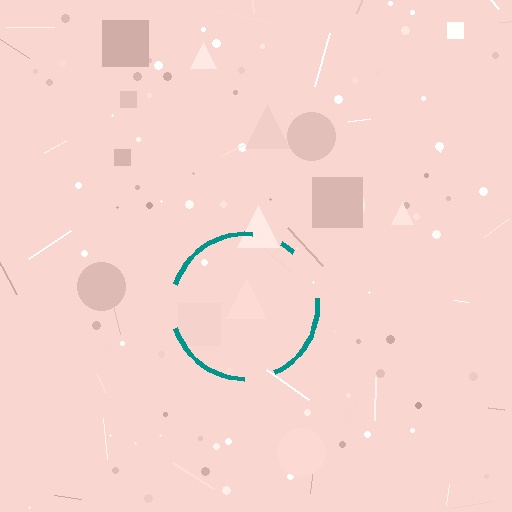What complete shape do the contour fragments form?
The contour fragments form a circle.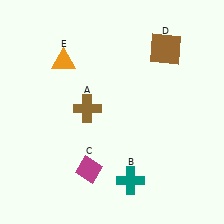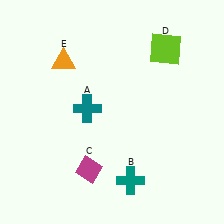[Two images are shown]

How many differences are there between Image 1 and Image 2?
There are 2 differences between the two images.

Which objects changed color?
A changed from brown to teal. D changed from brown to lime.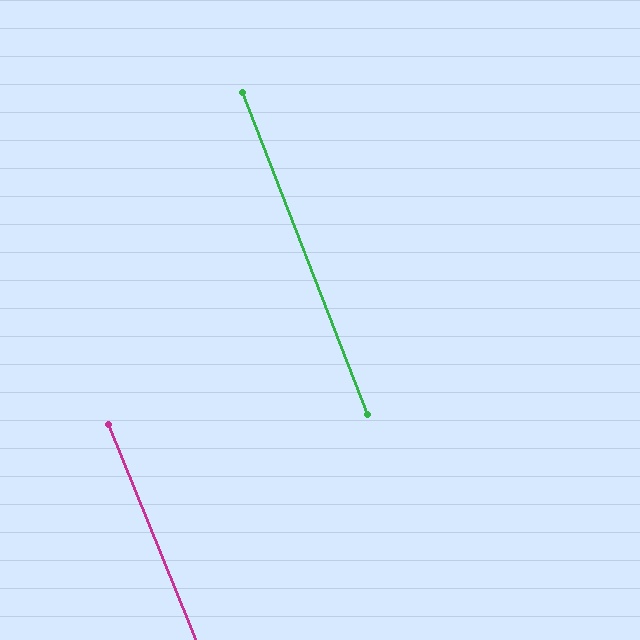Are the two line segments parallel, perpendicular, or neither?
Parallel — their directions differ by only 0.8°.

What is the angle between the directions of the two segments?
Approximately 1 degree.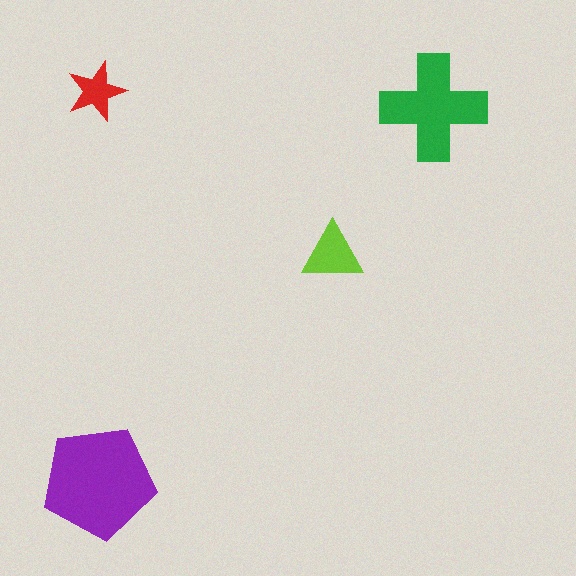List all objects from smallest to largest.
The red star, the lime triangle, the green cross, the purple pentagon.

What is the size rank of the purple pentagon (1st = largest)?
1st.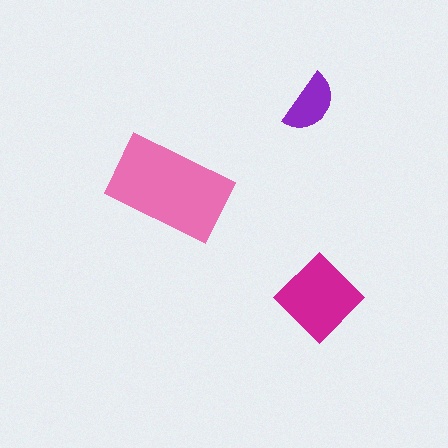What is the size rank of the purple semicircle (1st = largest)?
3rd.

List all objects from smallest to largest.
The purple semicircle, the magenta diamond, the pink rectangle.